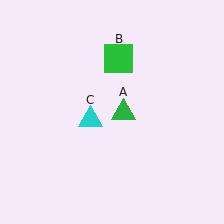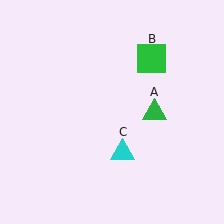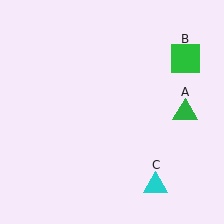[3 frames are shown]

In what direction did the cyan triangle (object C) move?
The cyan triangle (object C) moved down and to the right.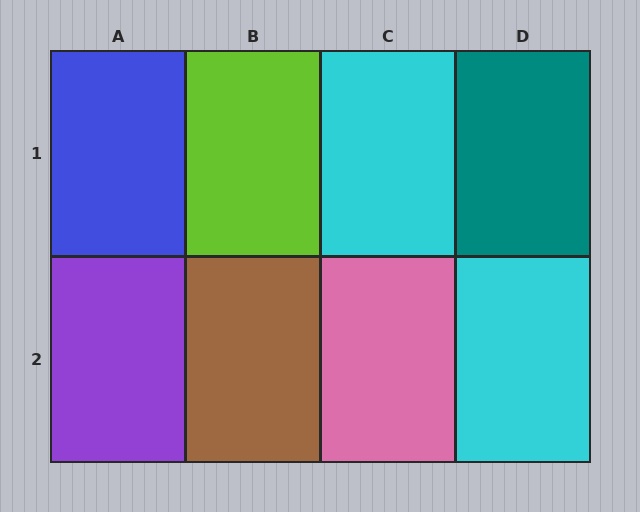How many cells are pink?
1 cell is pink.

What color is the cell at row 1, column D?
Teal.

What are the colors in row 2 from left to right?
Purple, brown, pink, cyan.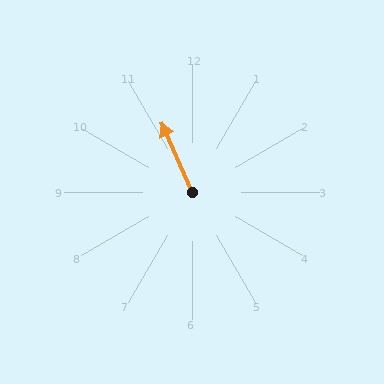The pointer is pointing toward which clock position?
Roughly 11 o'clock.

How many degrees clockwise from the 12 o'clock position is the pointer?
Approximately 336 degrees.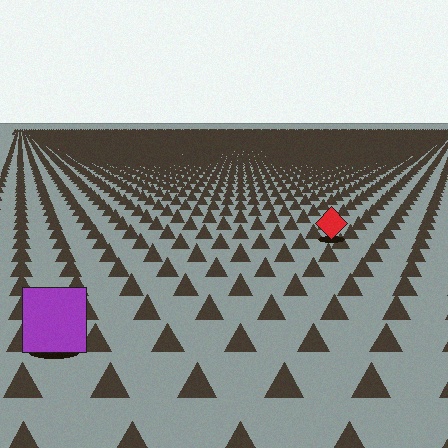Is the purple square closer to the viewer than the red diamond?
Yes. The purple square is closer — you can tell from the texture gradient: the ground texture is coarser near it.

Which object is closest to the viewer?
The purple square is closest. The texture marks near it are larger and more spread out.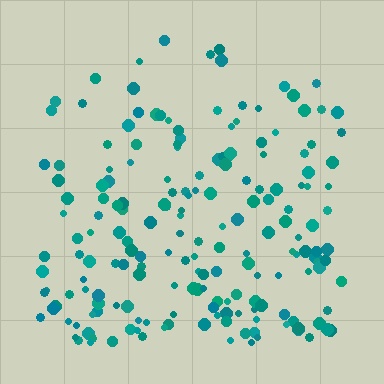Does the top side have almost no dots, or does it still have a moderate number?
Still a moderate number, just noticeably fewer than the bottom.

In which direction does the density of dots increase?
From top to bottom, with the bottom side densest.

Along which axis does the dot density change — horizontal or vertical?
Vertical.